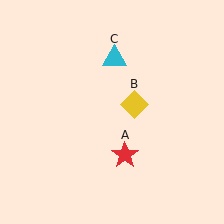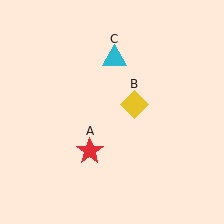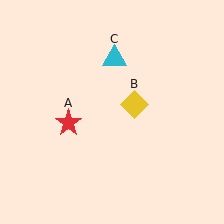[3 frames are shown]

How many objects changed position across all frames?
1 object changed position: red star (object A).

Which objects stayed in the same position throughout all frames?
Yellow diamond (object B) and cyan triangle (object C) remained stationary.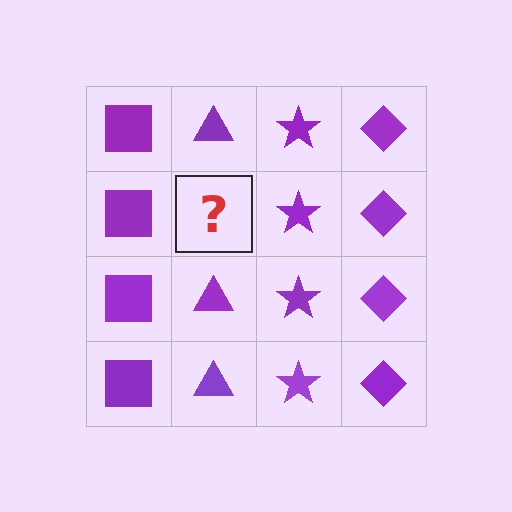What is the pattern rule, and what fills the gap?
The rule is that each column has a consistent shape. The gap should be filled with a purple triangle.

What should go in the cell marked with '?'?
The missing cell should contain a purple triangle.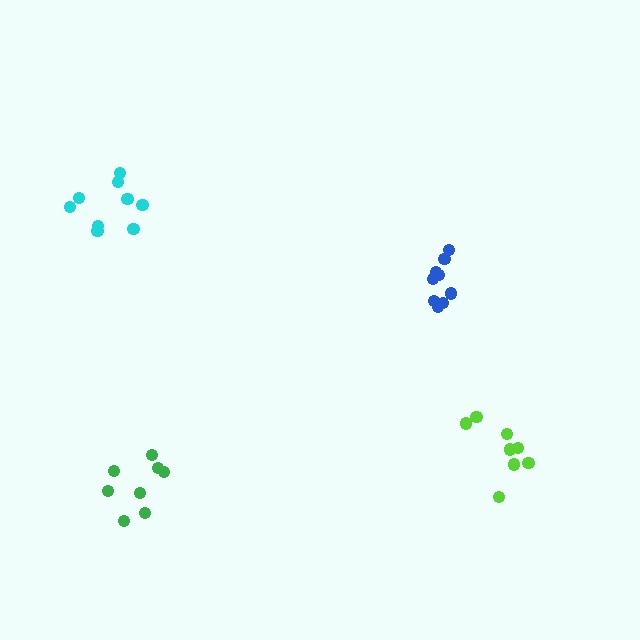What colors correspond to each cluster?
The clusters are colored: green, blue, cyan, lime.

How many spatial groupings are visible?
There are 4 spatial groupings.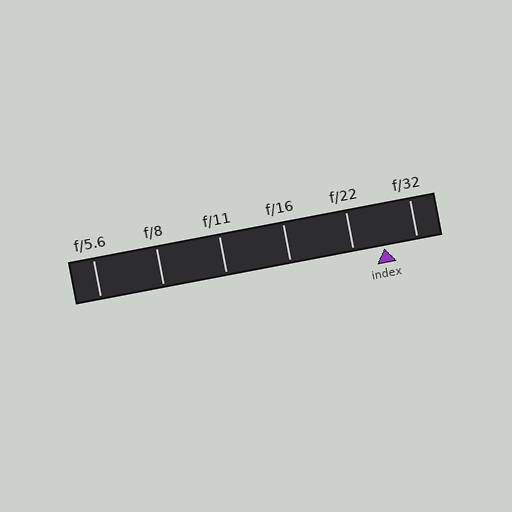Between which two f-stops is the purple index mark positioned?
The index mark is between f/22 and f/32.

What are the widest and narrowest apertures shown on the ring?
The widest aperture shown is f/5.6 and the narrowest is f/32.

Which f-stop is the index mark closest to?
The index mark is closest to f/22.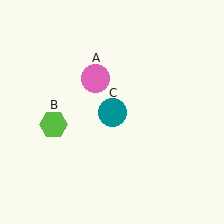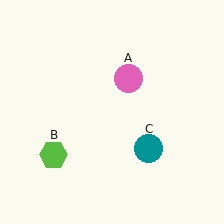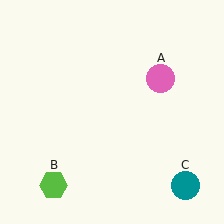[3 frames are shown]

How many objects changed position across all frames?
3 objects changed position: pink circle (object A), lime hexagon (object B), teal circle (object C).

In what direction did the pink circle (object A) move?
The pink circle (object A) moved right.